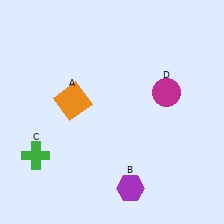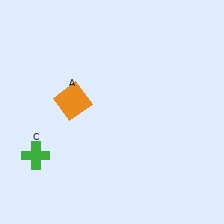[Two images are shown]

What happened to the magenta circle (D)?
The magenta circle (D) was removed in Image 2. It was in the top-right area of Image 1.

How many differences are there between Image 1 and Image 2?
There are 2 differences between the two images.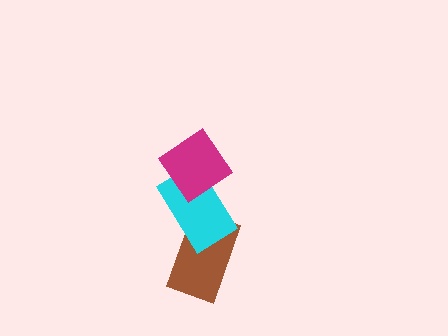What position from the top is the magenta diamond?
The magenta diamond is 1st from the top.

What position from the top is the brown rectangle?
The brown rectangle is 3rd from the top.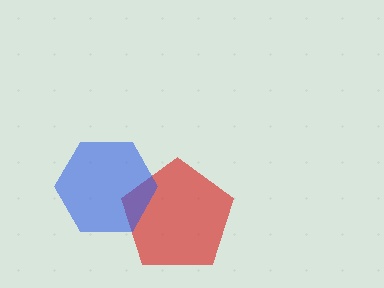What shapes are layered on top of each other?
The layered shapes are: a red pentagon, a blue hexagon.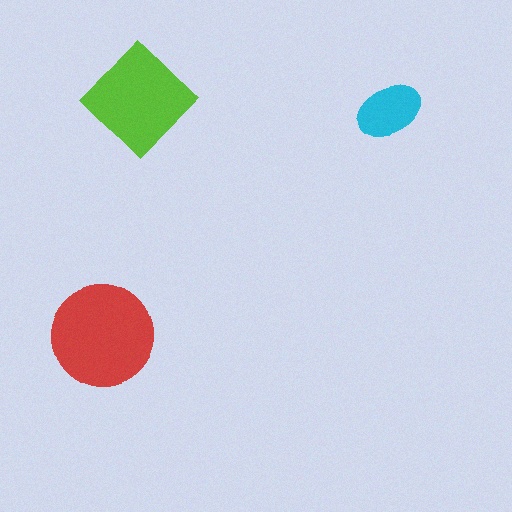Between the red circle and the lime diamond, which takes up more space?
The red circle.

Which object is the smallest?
The cyan ellipse.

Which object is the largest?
The red circle.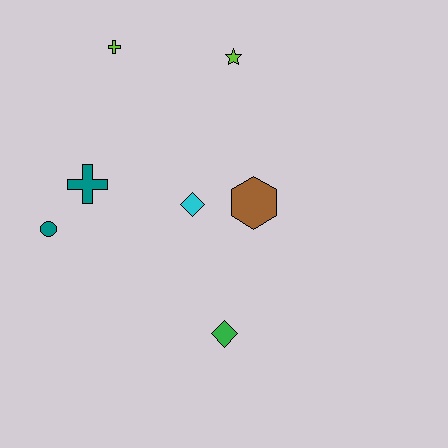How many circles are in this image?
There is 1 circle.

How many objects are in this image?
There are 7 objects.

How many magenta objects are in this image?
There are no magenta objects.